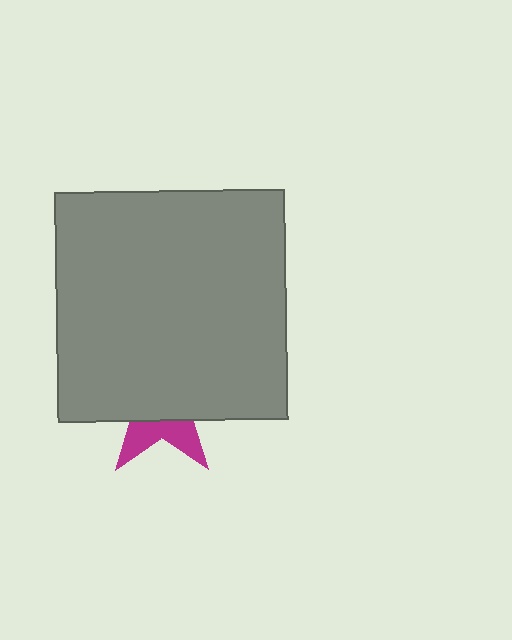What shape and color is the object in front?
The object in front is a gray square.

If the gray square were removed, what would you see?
You would see the complete magenta star.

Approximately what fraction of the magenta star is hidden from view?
Roughly 68% of the magenta star is hidden behind the gray square.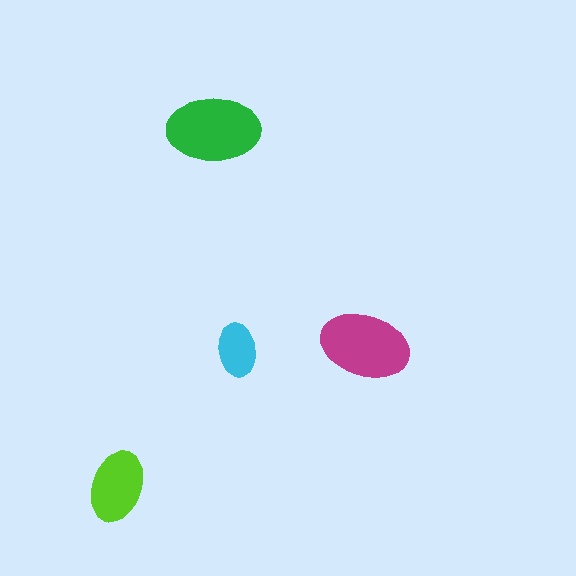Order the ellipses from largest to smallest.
the green one, the magenta one, the lime one, the cyan one.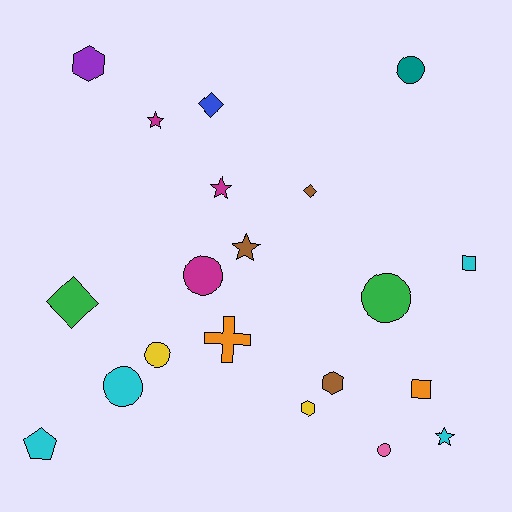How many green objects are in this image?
There are 2 green objects.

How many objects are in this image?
There are 20 objects.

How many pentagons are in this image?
There is 1 pentagon.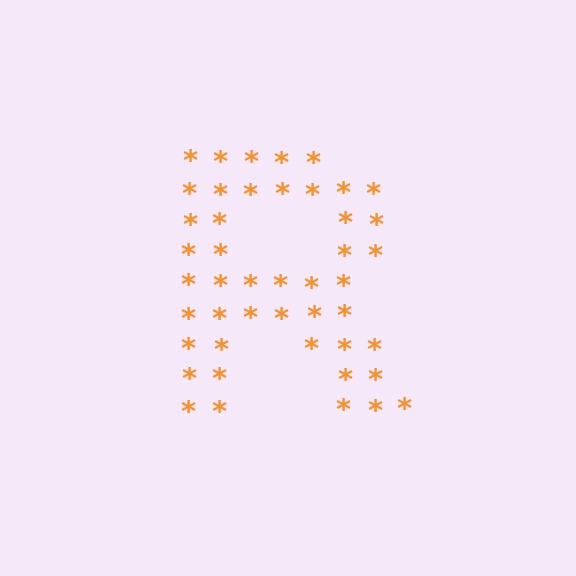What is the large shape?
The large shape is the letter R.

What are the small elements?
The small elements are asterisks.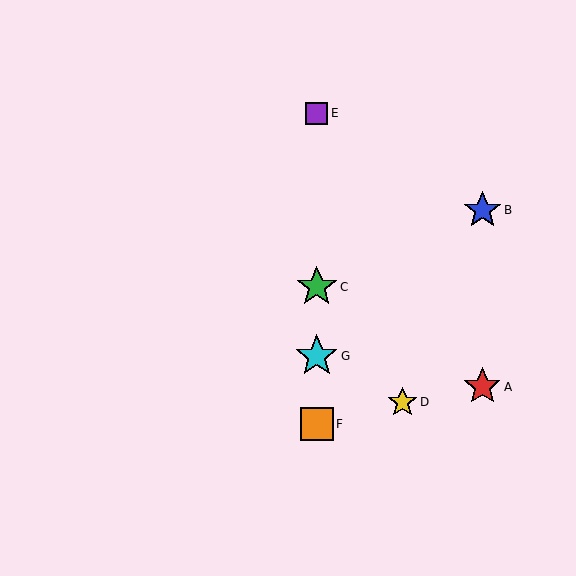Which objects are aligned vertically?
Objects C, E, F, G are aligned vertically.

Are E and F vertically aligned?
Yes, both are at x≈317.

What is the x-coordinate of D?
Object D is at x≈403.